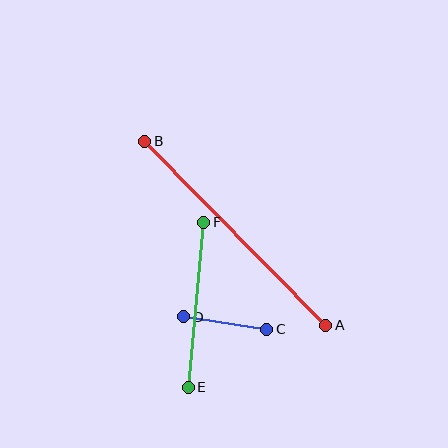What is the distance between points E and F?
The distance is approximately 166 pixels.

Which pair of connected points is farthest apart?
Points A and B are farthest apart.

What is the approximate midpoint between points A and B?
The midpoint is at approximately (235, 233) pixels.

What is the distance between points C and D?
The distance is approximately 84 pixels.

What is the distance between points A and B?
The distance is approximately 258 pixels.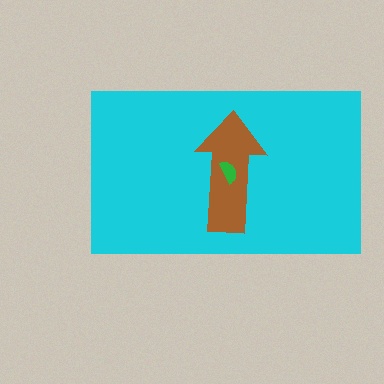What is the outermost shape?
The cyan rectangle.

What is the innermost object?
The green semicircle.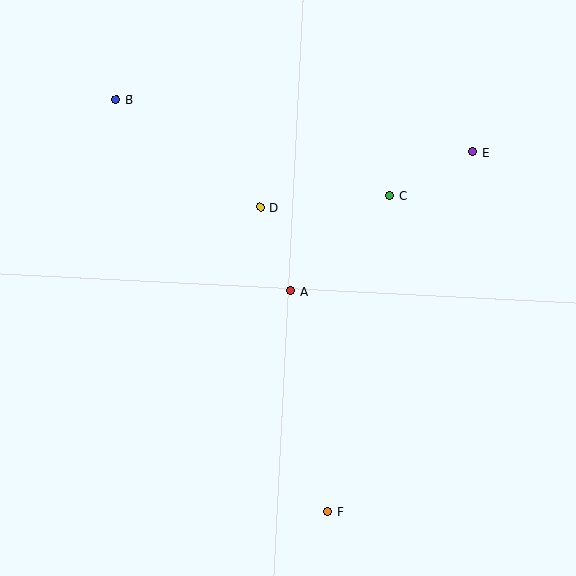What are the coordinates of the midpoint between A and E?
The midpoint between A and E is at (382, 221).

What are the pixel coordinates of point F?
Point F is at (327, 512).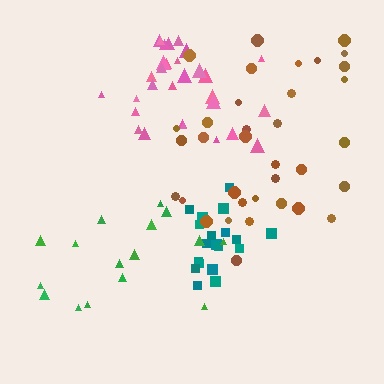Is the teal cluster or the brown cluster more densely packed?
Teal.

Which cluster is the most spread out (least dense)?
Green.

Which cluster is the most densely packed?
Teal.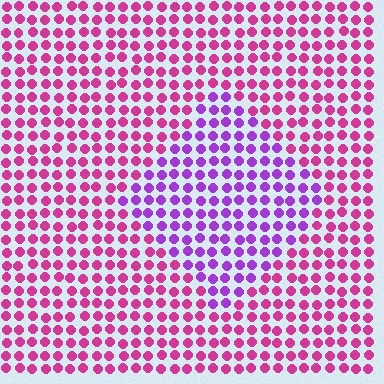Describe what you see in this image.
The image is filled with small magenta elements in a uniform arrangement. A diamond-shaped region is visible where the elements are tinted to a slightly different hue, forming a subtle color boundary.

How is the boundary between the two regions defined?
The boundary is defined purely by a slight shift in hue (about 41 degrees). Spacing, size, and orientation are identical on both sides.